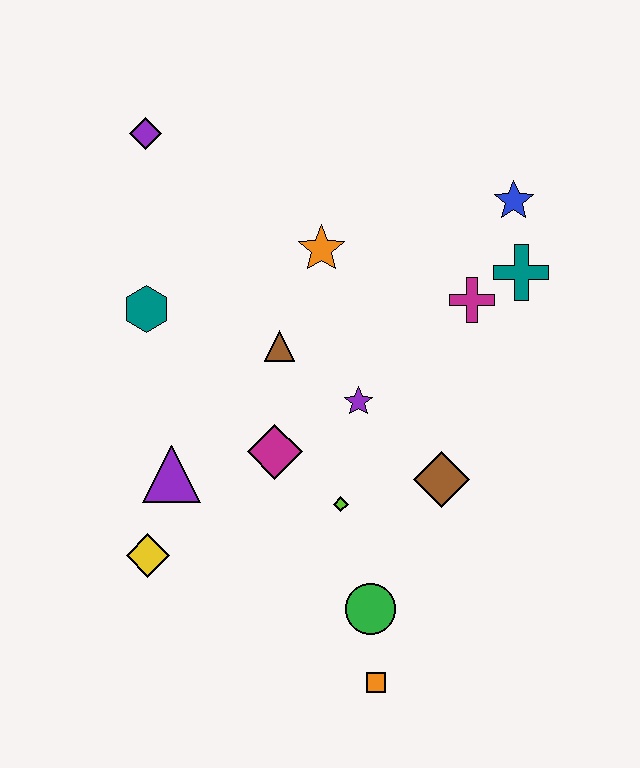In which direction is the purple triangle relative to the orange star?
The purple triangle is below the orange star.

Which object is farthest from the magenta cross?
The yellow diamond is farthest from the magenta cross.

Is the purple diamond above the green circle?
Yes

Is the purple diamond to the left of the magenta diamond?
Yes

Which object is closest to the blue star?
The teal cross is closest to the blue star.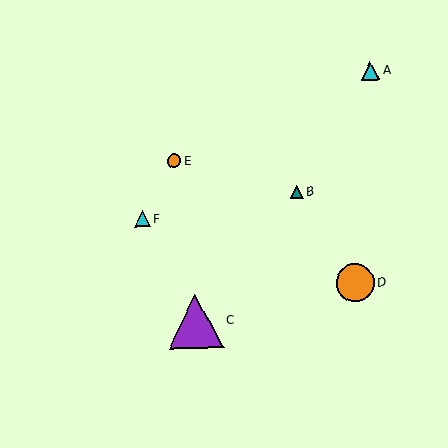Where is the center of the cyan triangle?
The center of the cyan triangle is at (370, 71).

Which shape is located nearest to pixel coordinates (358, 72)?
The cyan triangle (labeled A) at (370, 71) is nearest to that location.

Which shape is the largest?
The purple triangle (labeled C) is the largest.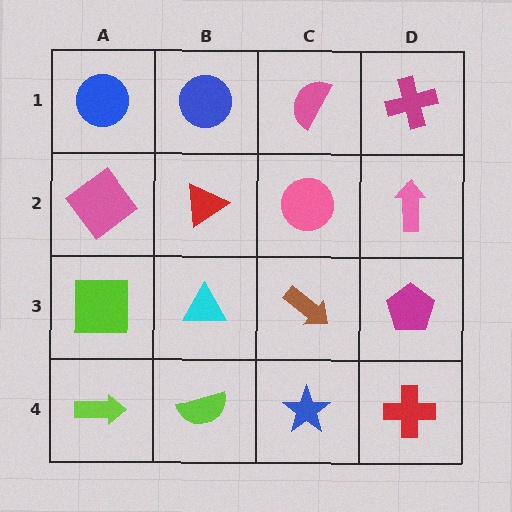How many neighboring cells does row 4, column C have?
3.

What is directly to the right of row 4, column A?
A lime semicircle.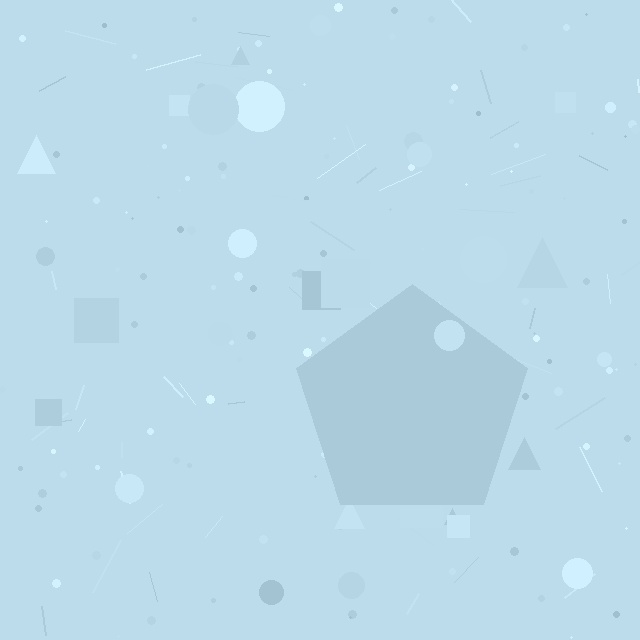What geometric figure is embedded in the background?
A pentagon is embedded in the background.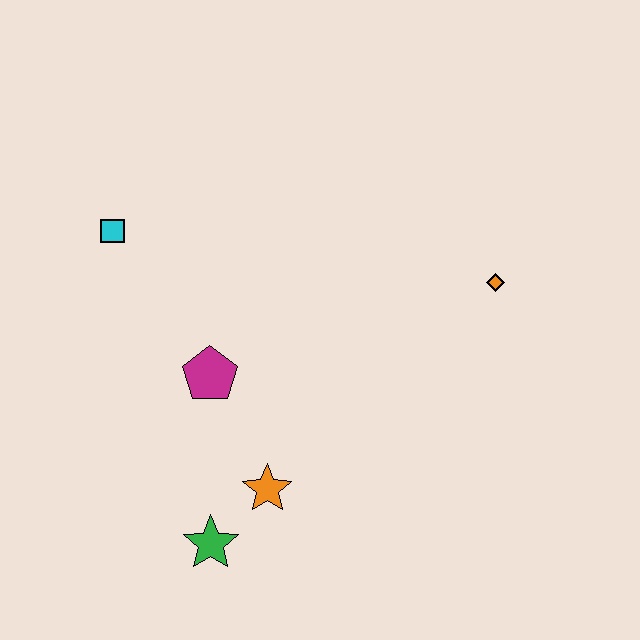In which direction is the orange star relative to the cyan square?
The orange star is below the cyan square.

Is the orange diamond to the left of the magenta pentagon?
No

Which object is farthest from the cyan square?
The orange diamond is farthest from the cyan square.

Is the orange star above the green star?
Yes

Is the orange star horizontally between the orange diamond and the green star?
Yes